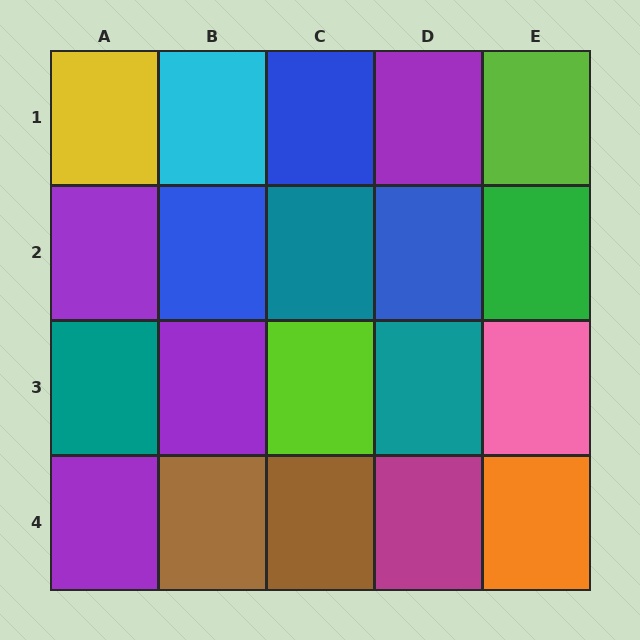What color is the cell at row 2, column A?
Purple.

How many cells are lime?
2 cells are lime.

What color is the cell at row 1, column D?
Purple.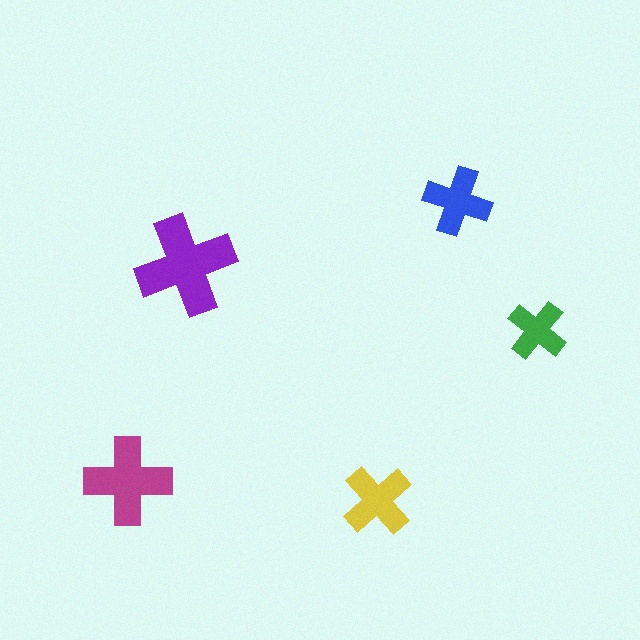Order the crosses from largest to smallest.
the purple one, the magenta one, the yellow one, the blue one, the green one.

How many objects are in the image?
There are 5 objects in the image.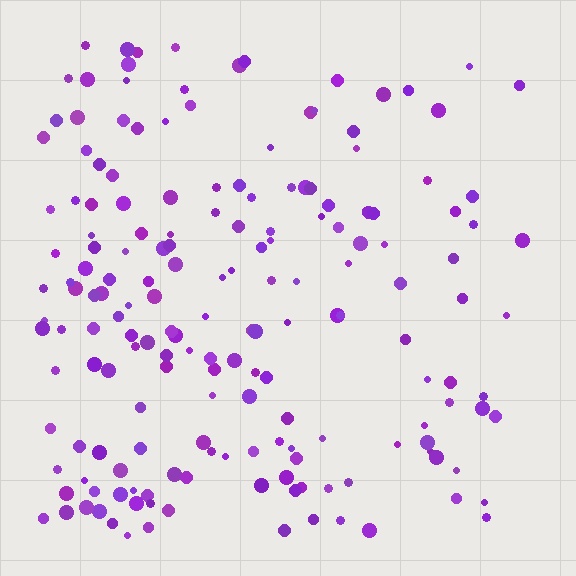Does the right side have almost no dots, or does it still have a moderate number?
Still a moderate number, just noticeably fewer than the left.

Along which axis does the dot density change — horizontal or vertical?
Horizontal.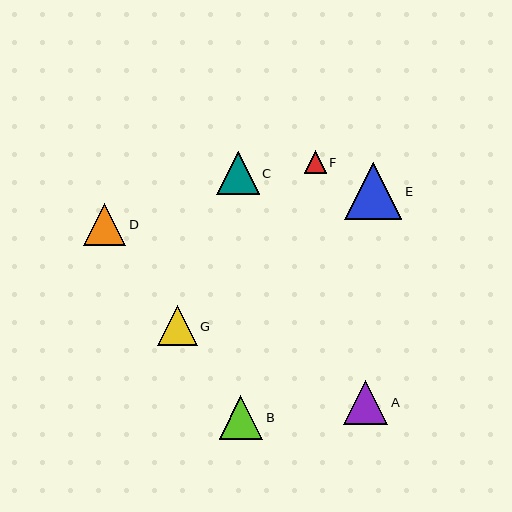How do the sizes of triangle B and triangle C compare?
Triangle B and triangle C are approximately the same size.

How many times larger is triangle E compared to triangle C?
Triangle E is approximately 1.3 times the size of triangle C.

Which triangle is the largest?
Triangle E is the largest with a size of approximately 57 pixels.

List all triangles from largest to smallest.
From largest to smallest: E, A, B, C, D, G, F.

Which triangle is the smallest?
Triangle F is the smallest with a size of approximately 22 pixels.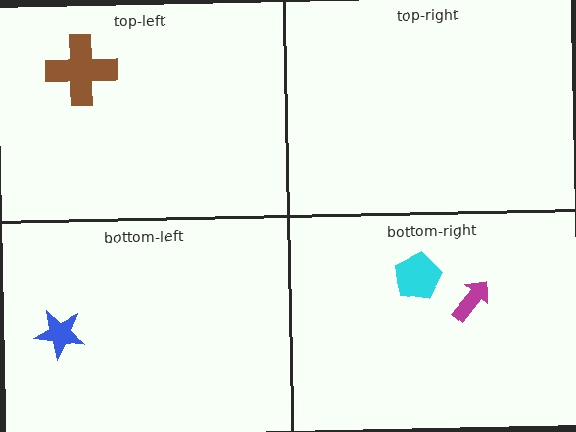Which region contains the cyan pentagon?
The bottom-right region.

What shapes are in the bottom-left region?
The blue star.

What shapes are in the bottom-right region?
The magenta arrow, the cyan pentagon.